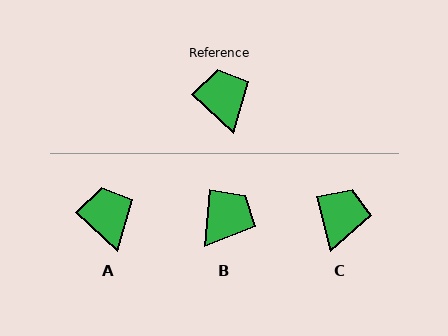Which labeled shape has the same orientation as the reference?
A.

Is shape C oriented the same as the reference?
No, it is off by about 33 degrees.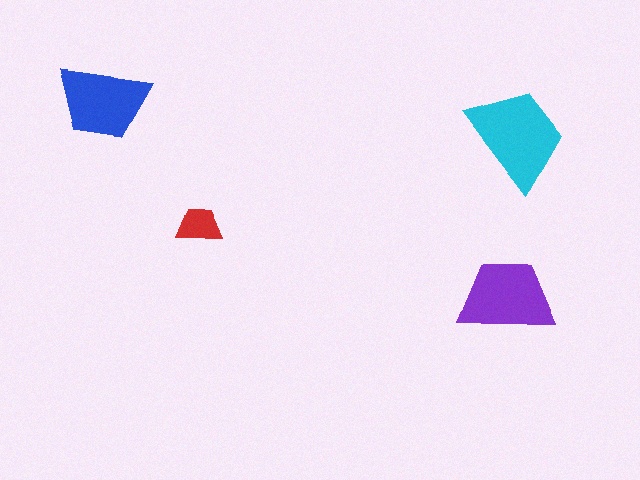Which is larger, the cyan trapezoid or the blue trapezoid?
The cyan one.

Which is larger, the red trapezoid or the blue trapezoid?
The blue one.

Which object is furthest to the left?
The blue trapezoid is leftmost.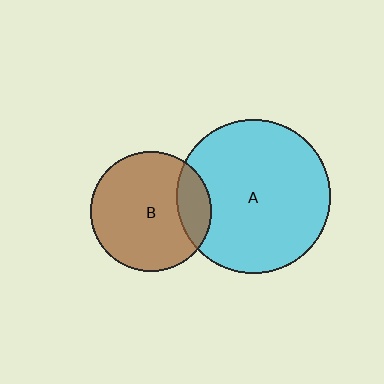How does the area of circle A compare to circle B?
Approximately 1.6 times.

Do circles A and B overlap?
Yes.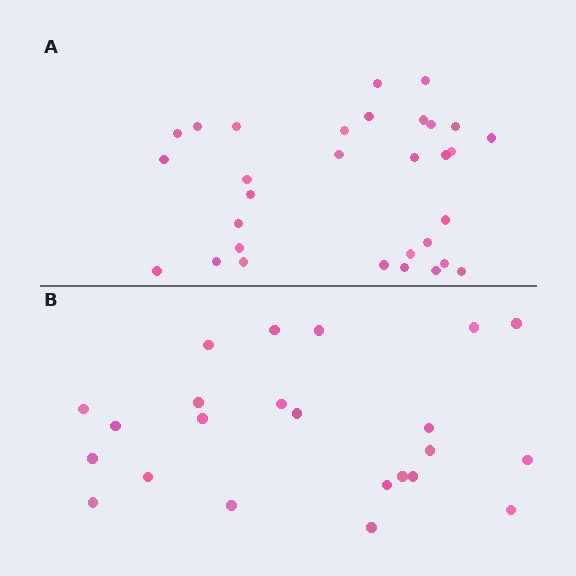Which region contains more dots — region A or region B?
Region A (the top region) has more dots.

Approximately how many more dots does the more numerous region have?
Region A has roughly 8 or so more dots than region B.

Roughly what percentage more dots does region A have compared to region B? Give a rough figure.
About 35% more.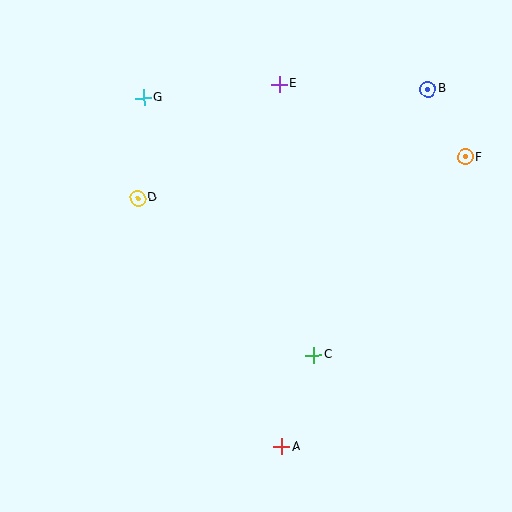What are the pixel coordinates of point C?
Point C is at (314, 355).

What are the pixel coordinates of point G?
Point G is at (144, 98).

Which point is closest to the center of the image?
Point C at (314, 355) is closest to the center.